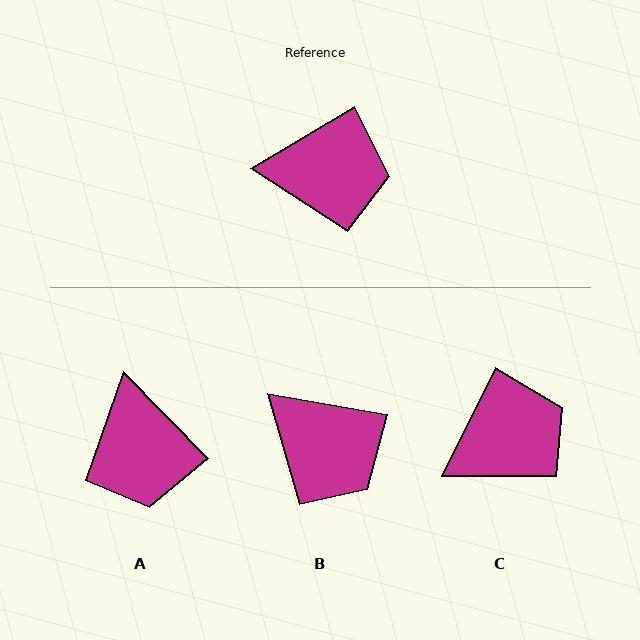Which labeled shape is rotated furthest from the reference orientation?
A, about 76 degrees away.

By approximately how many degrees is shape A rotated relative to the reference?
Approximately 76 degrees clockwise.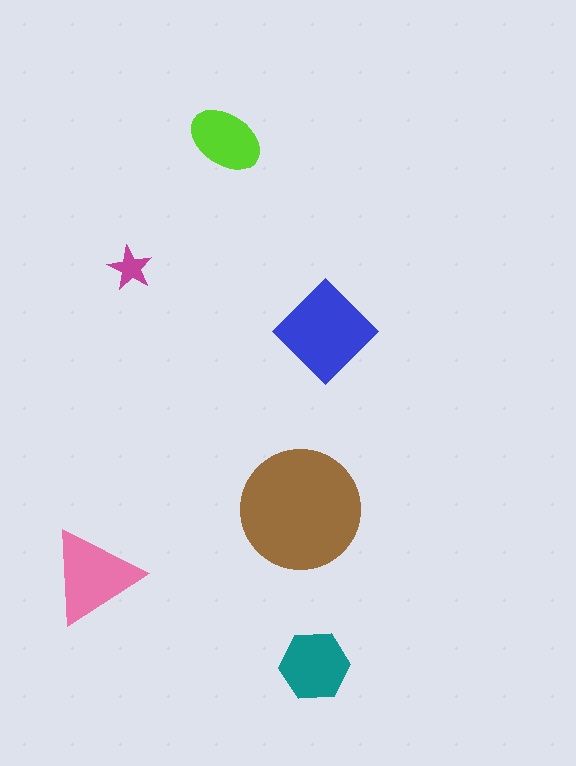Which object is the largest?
The brown circle.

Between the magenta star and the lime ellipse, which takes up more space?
The lime ellipse.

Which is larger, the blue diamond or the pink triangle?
The blue diamond.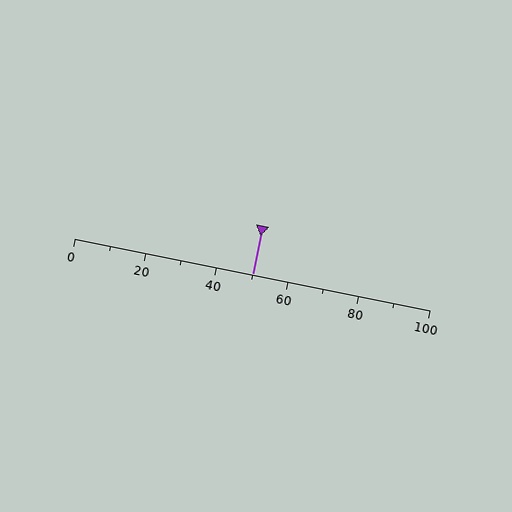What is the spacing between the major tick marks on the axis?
The major ticks are spaced 20 apart.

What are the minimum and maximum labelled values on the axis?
The axis runs from 0 to 100.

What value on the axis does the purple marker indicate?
The marker indicates approximately 50.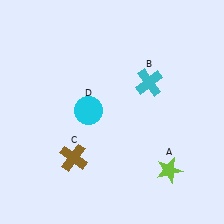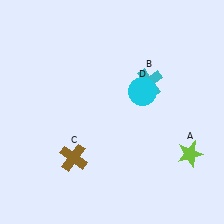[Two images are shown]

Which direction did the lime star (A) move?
The lime star (A) moved right.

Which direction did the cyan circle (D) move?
The cyan circle (D) moved right.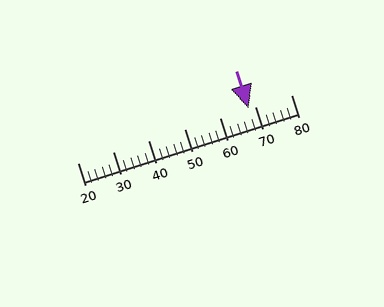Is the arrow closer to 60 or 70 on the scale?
The arrow is closer to 70.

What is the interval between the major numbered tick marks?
The major tick marks are spaced 10 units apart.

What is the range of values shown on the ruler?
The ruler shows values from 20 to 80.